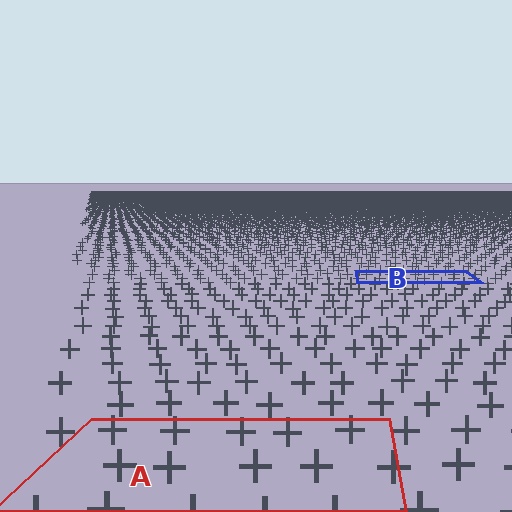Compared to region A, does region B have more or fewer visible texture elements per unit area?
Region B has more texture elements per unit area — they are packed more densely because it is farther away.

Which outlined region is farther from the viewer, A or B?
Region B is farther from the viewer — the texture elements inside it appear smaller and more densely packed.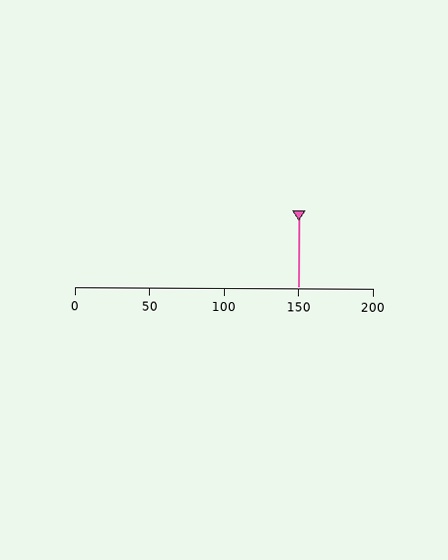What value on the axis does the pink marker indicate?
The marker indicates approximately 150.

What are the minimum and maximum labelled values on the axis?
The axis runs from 0 to 200.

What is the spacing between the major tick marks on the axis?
The major ticks are spaced 50 apart.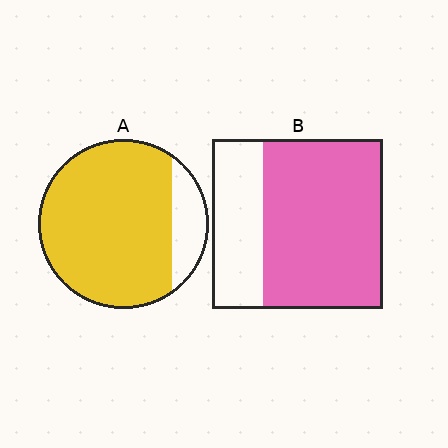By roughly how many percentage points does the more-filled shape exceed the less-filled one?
By roughly 15 percentage points (A over B).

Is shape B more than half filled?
Yes.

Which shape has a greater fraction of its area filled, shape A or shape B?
Shape A.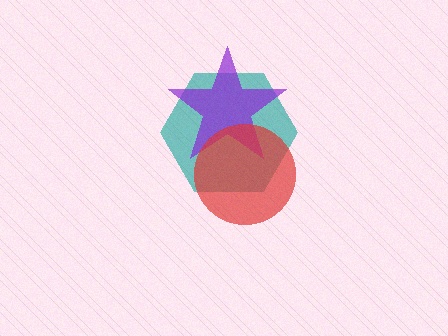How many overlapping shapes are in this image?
There are 3 overlapping shapes in the image.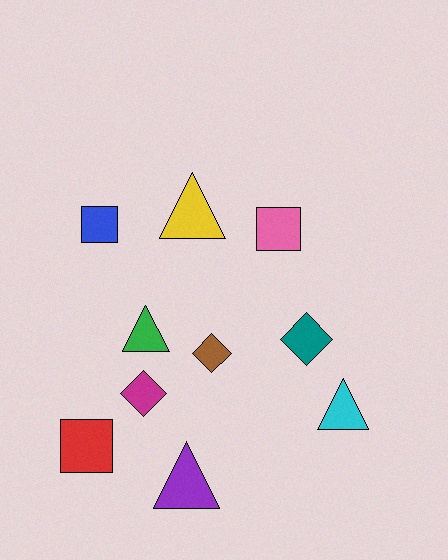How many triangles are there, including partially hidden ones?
There are 4 triangles.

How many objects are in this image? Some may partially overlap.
There are 10 objects.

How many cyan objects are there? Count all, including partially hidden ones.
There is 1 cyan object.